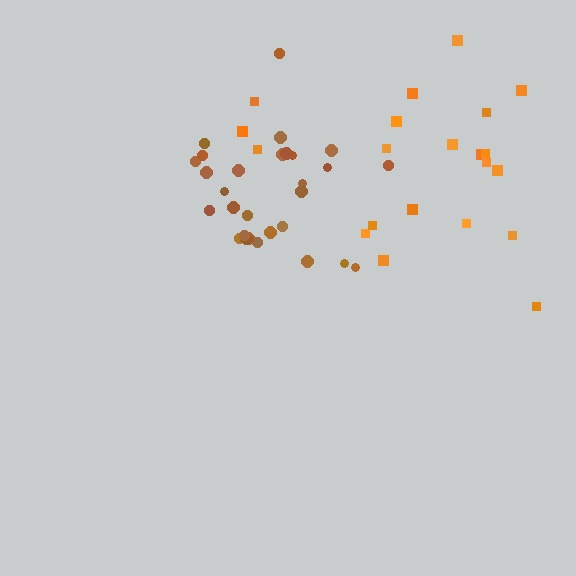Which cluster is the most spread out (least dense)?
Orange.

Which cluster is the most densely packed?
Brown.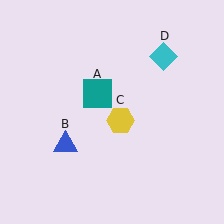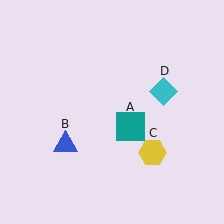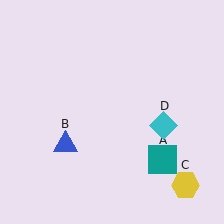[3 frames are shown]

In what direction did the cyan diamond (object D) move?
The cyan diamond (object D) moved down.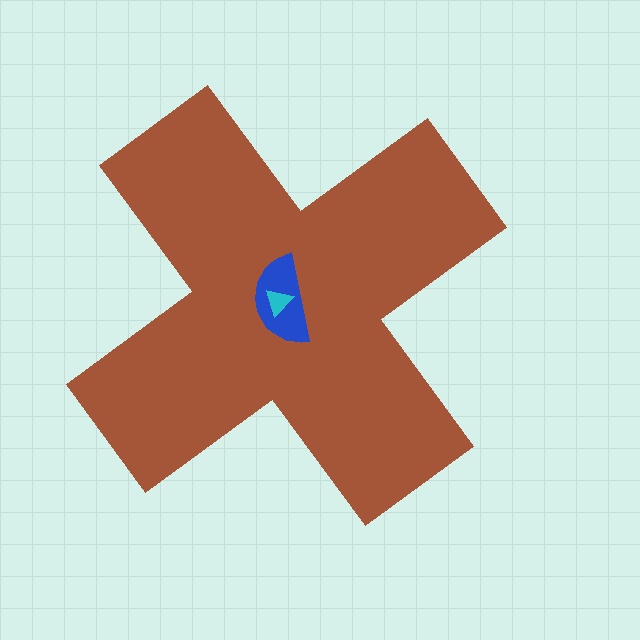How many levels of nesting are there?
3.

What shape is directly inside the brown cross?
The blue semicircle.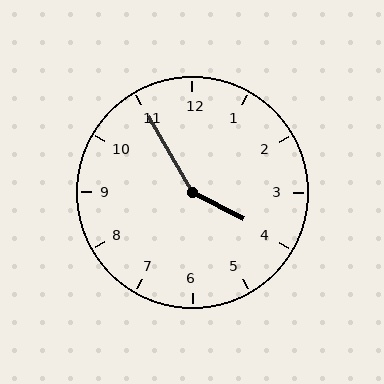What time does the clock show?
3:55.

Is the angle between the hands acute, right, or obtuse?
It is obtuse.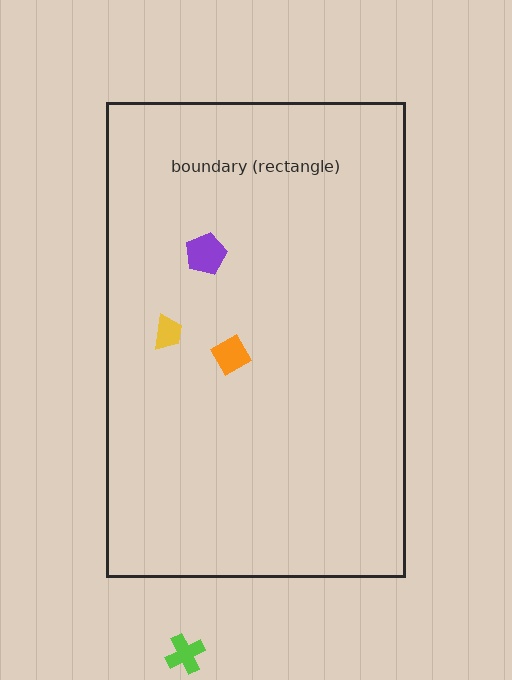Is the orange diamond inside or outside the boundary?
Inside.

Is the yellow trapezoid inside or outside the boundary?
Inside.